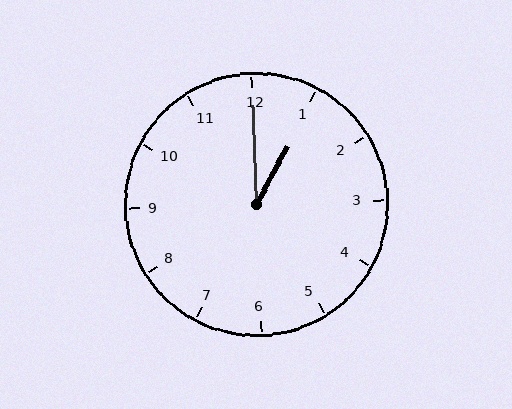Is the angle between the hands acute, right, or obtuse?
It is acute.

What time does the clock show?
1:00.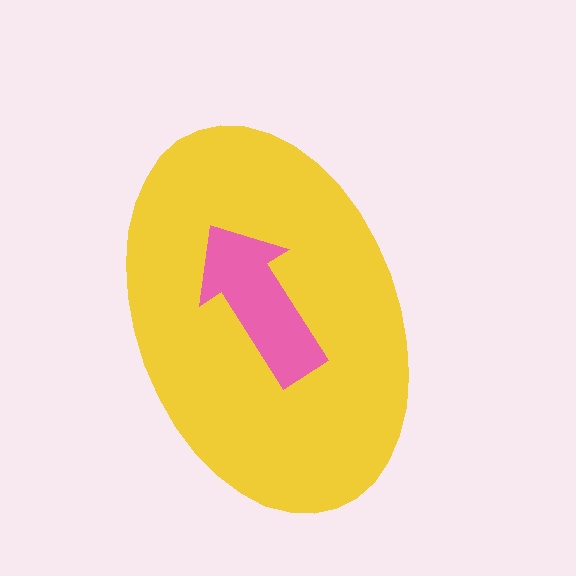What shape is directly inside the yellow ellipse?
The pink arrow.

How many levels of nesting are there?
2.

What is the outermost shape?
The yellow ellipse.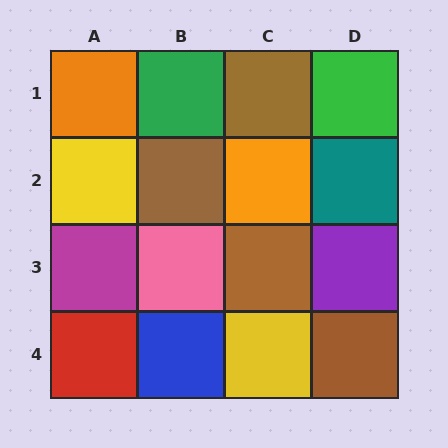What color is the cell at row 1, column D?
Green.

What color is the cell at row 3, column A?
Magenta.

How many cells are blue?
1 cell is blue.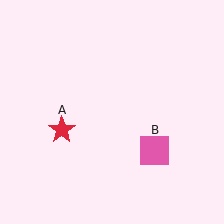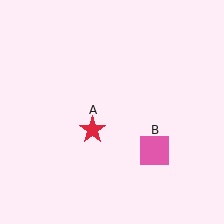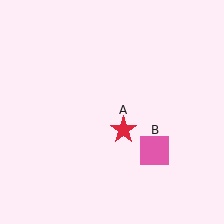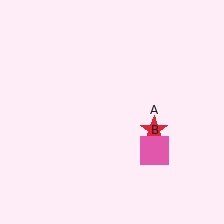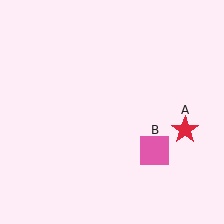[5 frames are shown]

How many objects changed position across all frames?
1 object changed position: red star (object A).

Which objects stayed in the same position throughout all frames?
Pink square (object B) remained stationary.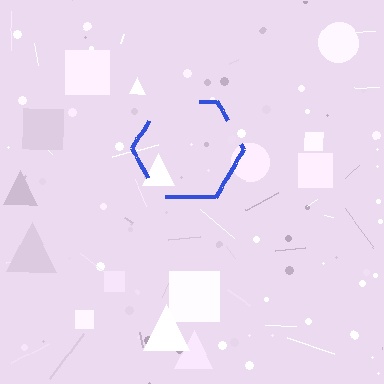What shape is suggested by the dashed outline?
The dashed outline suggests a hexagon.